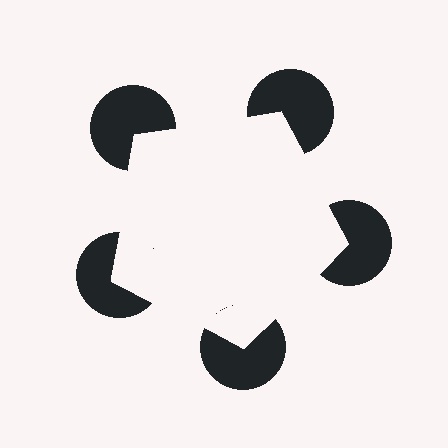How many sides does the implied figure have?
5 sides.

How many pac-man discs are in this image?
There are 5 — one at each vertex of the illusory pentagon.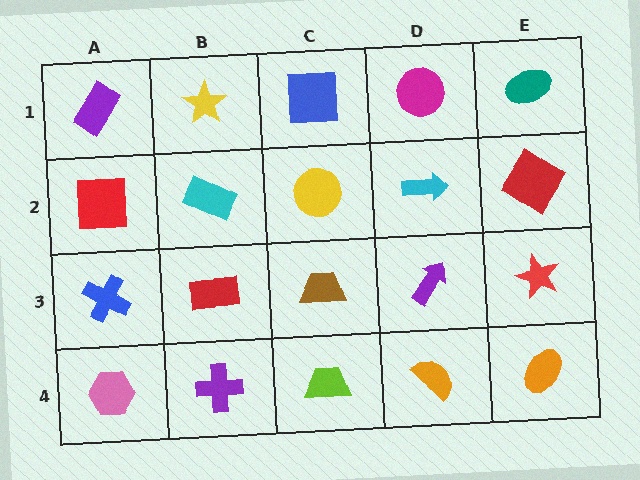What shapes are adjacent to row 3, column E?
A red diamond (row 2, column E), an orange ellipse (row 4, column E), a purple arrow (row 3, column D).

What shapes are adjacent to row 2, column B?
A yellow star (row 1, column B), a red rectangle (row 3, column B), a red square (row 2, column A), a yellow circle (row 2, column C).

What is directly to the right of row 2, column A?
A cyan rectangle.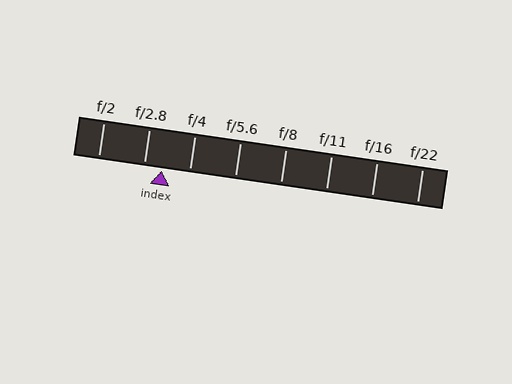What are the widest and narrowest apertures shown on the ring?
The widest aperture shown is f/2 and the narrowest is f/22.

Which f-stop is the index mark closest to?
The index mark is closest to f/2.8.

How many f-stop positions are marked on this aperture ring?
There are 8 f-stop positions marked.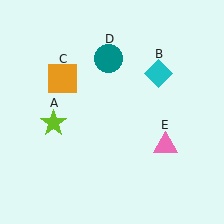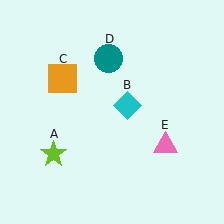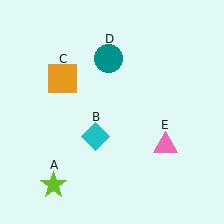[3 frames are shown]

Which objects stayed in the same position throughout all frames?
Orange square (object C) and teal circle (object D) and pink triangle (object E) remained stationary.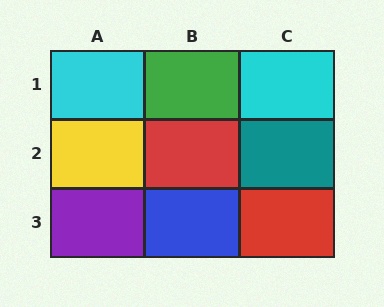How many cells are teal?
1 cell is teal.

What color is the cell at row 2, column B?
Red.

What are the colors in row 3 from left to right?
Purple, blue, red.